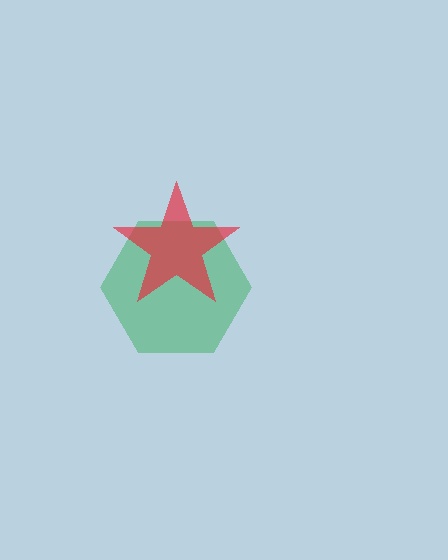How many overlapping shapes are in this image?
There are 2 overlapping shapes in the image.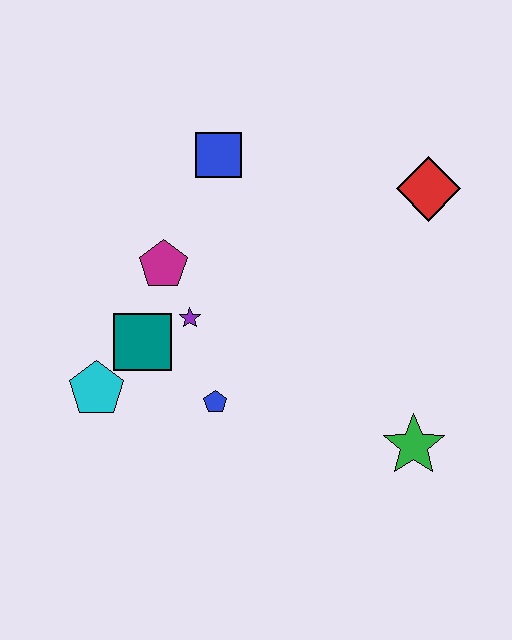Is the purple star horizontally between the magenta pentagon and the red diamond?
Yes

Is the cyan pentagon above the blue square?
No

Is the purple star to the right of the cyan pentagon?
Yes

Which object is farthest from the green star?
The blue square is farthest from the green star.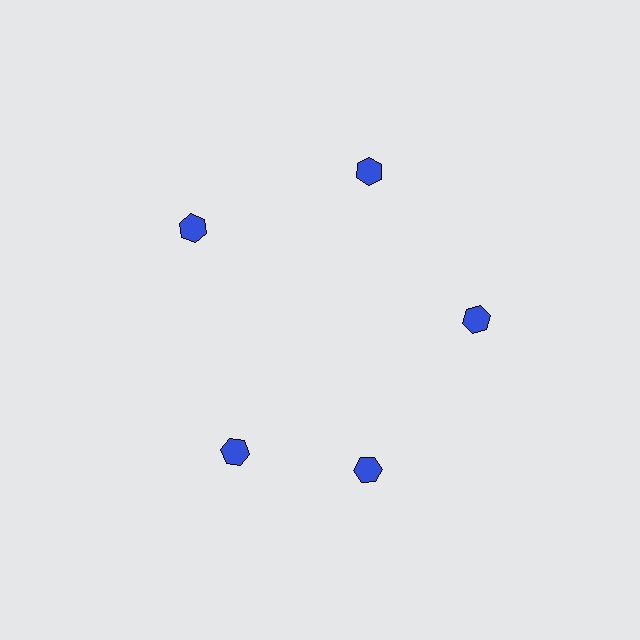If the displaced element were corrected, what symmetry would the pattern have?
It would have 5-fold rotational symmetry — the pattern would map onto itself every 72 degrees.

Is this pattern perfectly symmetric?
No. The 5 blue hexagons are arranged in a ring, but one element near the 8 o'clock position is rotated out of alignment along the ring, breaking the 5-fold rotational symmetry.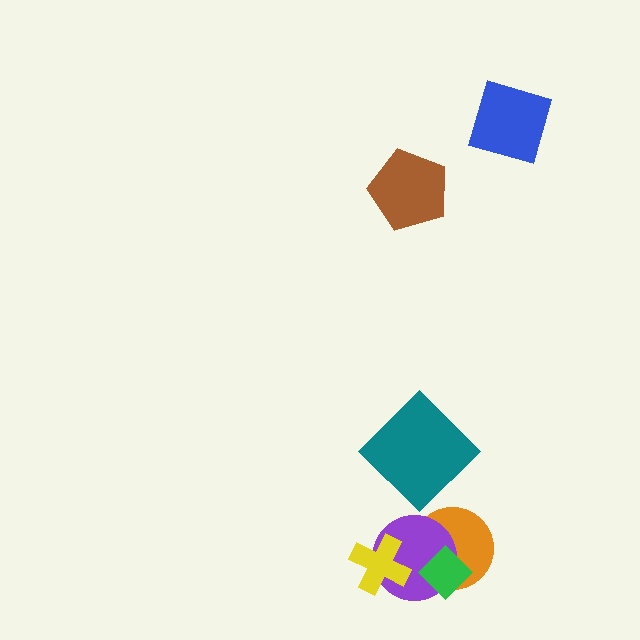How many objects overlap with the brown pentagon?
0 objects overlap with the brown pentagon.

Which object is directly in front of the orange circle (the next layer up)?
The purple circle is directly in front of the orange circle.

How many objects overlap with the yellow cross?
1 object overlaps with the yellow cross.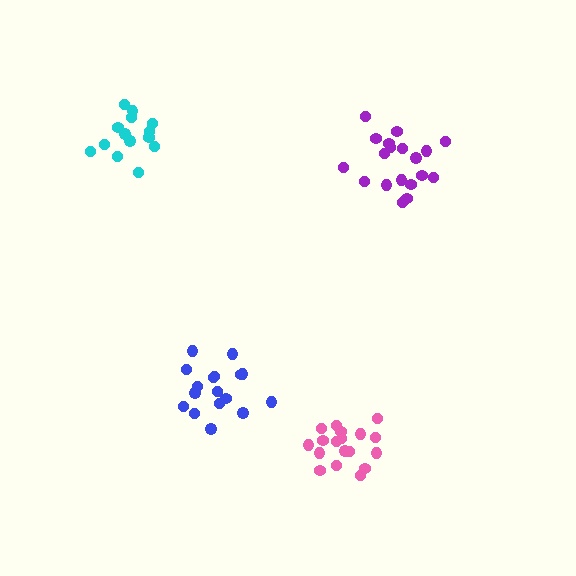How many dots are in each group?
Group 1: 19 dots, Group 2: 14 dots, Group 3: 17 dots, Group 4: 18 dots (68 total).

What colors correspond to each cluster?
The clusters are colored: purple, cyan, blue, pink.